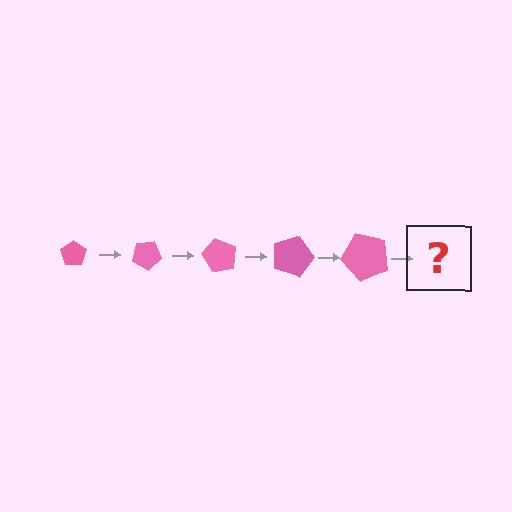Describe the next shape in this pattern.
It should be a pentagon, larger than the previous one and rotated 150 degrees from the start.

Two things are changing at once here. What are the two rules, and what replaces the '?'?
The two rules are that the pentagon grows larger each step and it rotates 30 degrees each step. The '?' should be a pentagon, larger than the previous one and rotated 150 degrees from the start.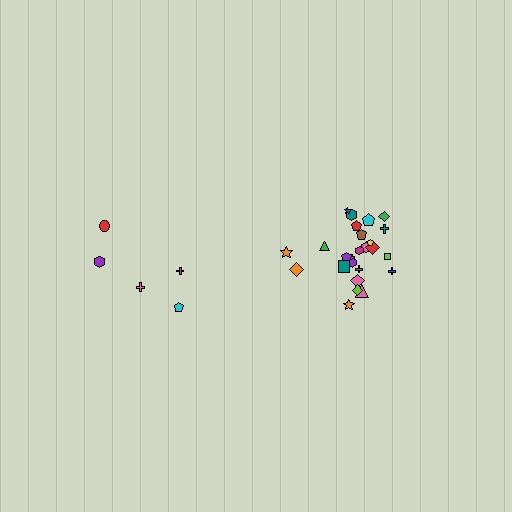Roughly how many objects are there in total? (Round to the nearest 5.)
Roughly 30 objects in total.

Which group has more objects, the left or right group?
The right group.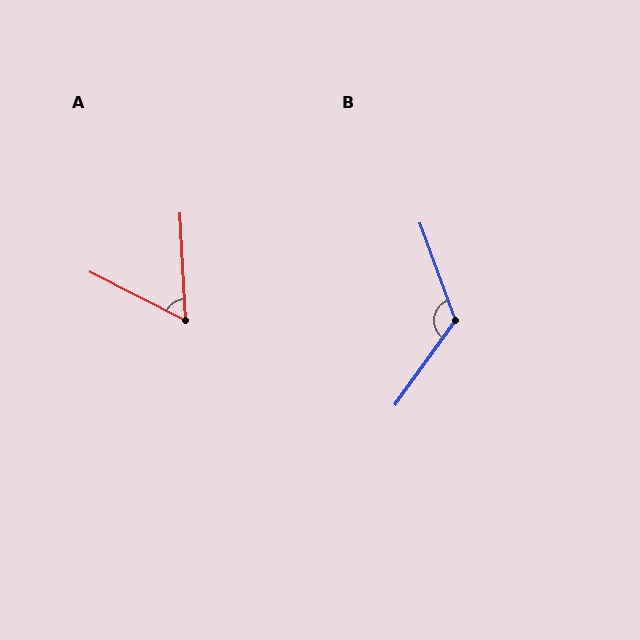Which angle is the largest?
B, at approximately 124 degrees.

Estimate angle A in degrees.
Approximately 60 degrees.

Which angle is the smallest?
A, at approximately 60 degrees.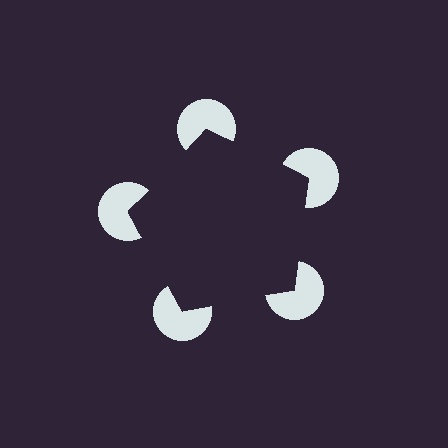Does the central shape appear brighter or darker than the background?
It typically appears slightly darker than the background, even though no actual brightness change is drawn.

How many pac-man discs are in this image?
There are 5 — one at each vertex of the illusory pentagon.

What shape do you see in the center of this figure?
An illusory pentagon — its edges are inferred from the aligned wedge cuts in the pac-man discs, not physically drawn.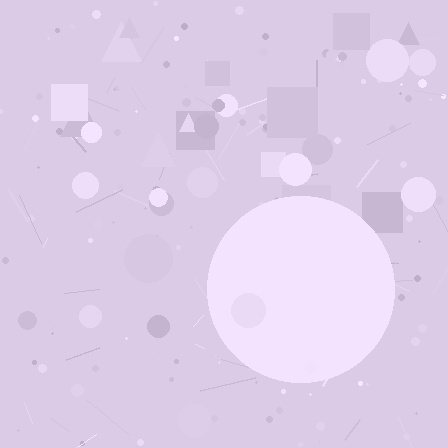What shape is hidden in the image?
A circle is hidden in the image.